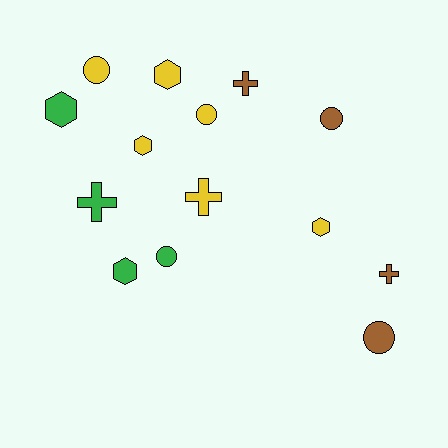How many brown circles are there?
There are 2 brown circles.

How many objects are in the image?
There are 14 objects.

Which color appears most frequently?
Yellow, with 6 objects.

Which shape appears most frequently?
Circle, with 5 objects.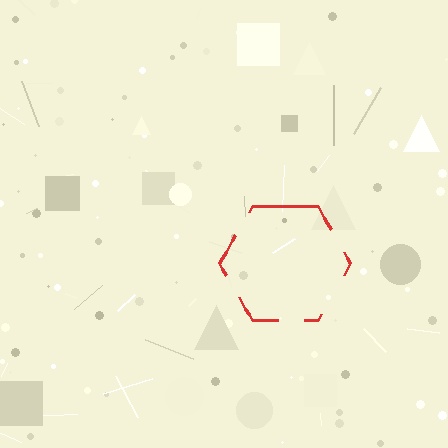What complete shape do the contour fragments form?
The contour fragments form a hexagon.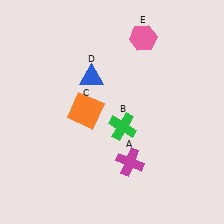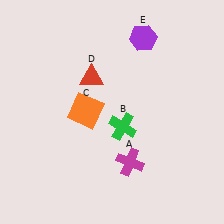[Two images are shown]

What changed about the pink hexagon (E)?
In Image 1, E is pink. In Image 2, it changed to purple.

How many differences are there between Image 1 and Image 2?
There are 2 differences between the two images.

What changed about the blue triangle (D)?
In Image 1, D is blue. In Image 2, it changed to red.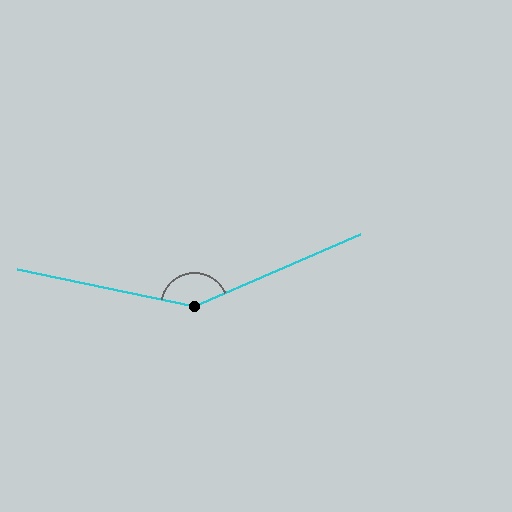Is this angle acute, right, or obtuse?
It is obtuse.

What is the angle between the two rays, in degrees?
Approximately 145 degrees.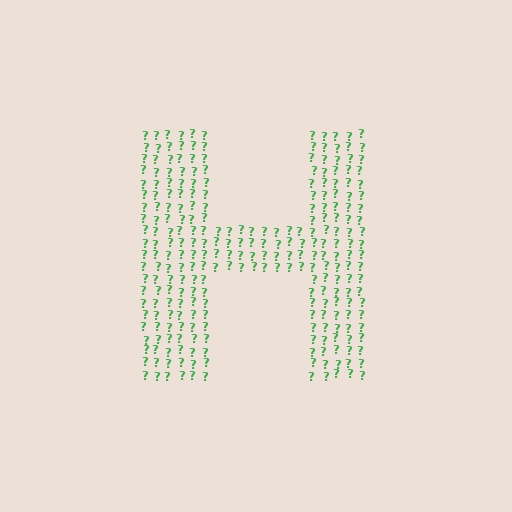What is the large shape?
The large shape is the letter H.